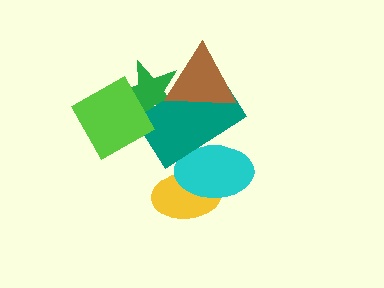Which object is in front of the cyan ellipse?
The teal rectangle is in front of the cyan ellipse.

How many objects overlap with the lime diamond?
2 objects overlap with the lime diamond.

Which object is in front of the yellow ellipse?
The cyan ellipse is in front of the yellow ellipse.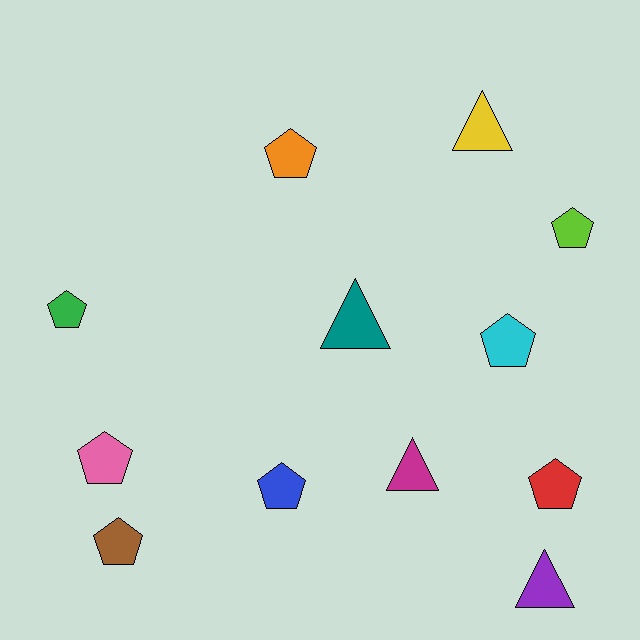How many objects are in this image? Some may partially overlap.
There are 12 objects.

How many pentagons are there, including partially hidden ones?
There are 8 pentagons.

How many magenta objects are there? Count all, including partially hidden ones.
There is 1 magenta object.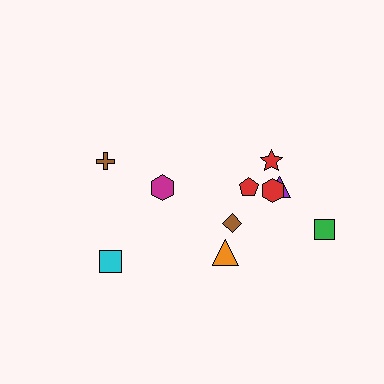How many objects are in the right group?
There are 7 objects.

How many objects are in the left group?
There are 3 objects.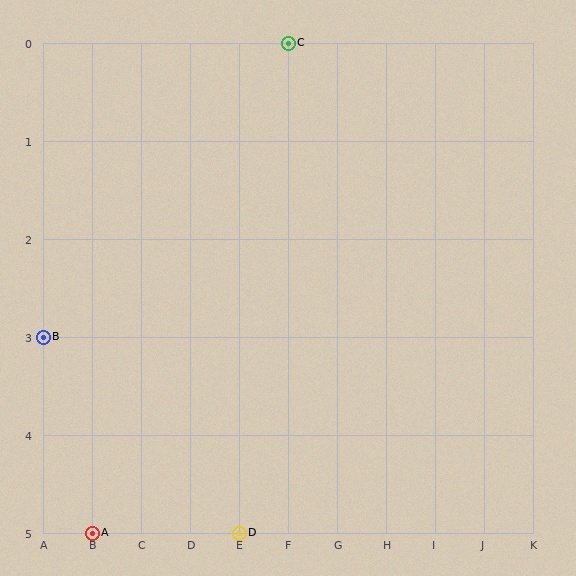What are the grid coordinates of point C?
Point C is at grid coordinates (F, 0).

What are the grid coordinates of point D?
Point D is at grid coordinates (E, 5).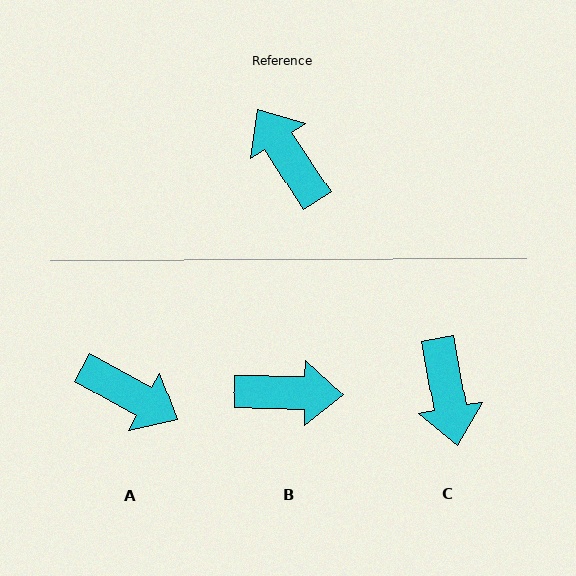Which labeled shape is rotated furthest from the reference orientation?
C, about 157 degrees away.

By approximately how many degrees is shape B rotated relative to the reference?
Approximately 124 degrees clockwise.